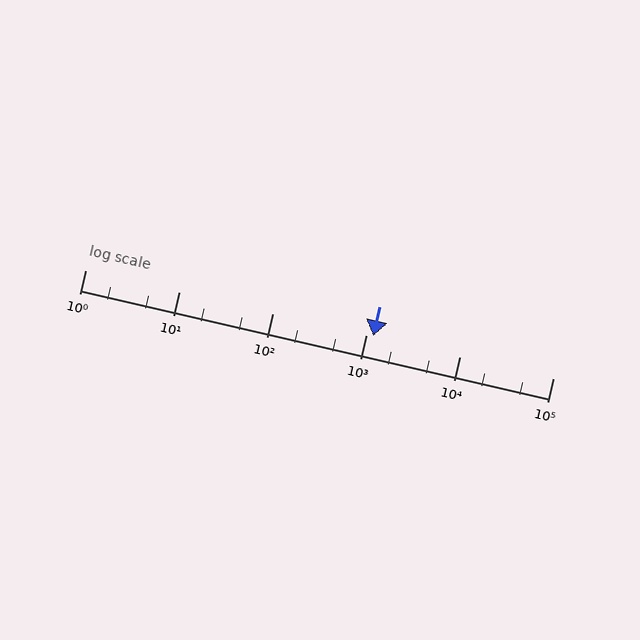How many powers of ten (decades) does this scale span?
The scale spans 5 decades, from 1 to 100000.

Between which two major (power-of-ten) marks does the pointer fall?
The pointer is between 1000 and 10000.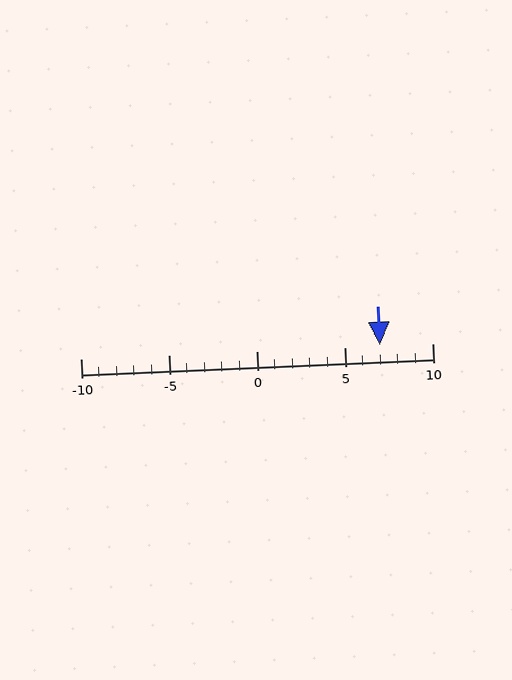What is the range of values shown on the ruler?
The ruler shows values from -10 to 10.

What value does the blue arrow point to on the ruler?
The blue arrow points to approximately 7.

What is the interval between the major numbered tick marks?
The major tick marks are spaced 5 units apart.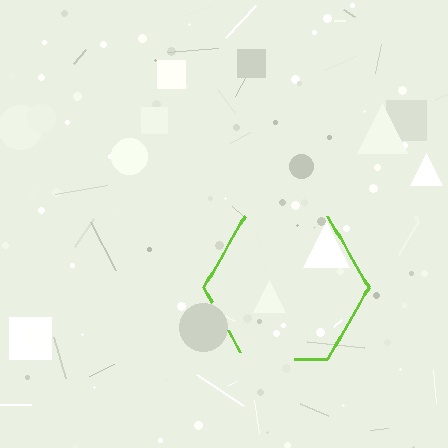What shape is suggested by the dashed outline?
The dashed outline suggests a hexagon.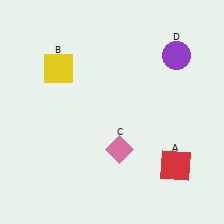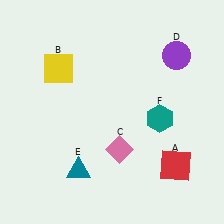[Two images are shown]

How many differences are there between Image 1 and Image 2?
There are 2 differences between the two images.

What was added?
A teal triangle (E), a teal hexagon (F) were added in Image 2.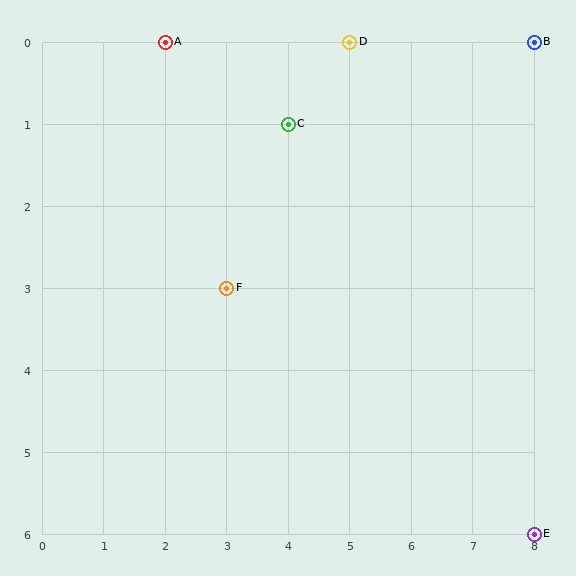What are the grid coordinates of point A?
Point A is at grid coordinates (2, 0).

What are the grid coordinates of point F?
Point F is at grid coordinates (3, 3).